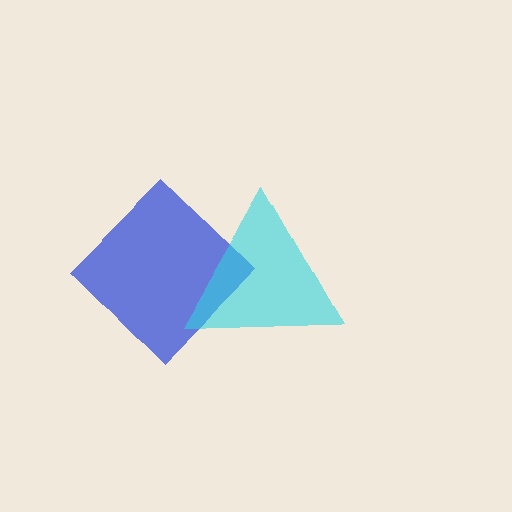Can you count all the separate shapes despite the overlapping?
Yes, there are 2 separate shapes.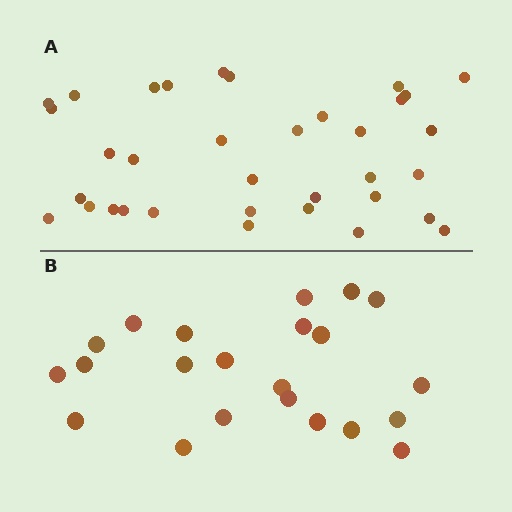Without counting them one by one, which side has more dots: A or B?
Region A (the top region) has more dots.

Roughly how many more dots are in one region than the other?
Region A has approximately 15 more dots than region B.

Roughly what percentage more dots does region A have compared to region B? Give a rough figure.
About 60% more.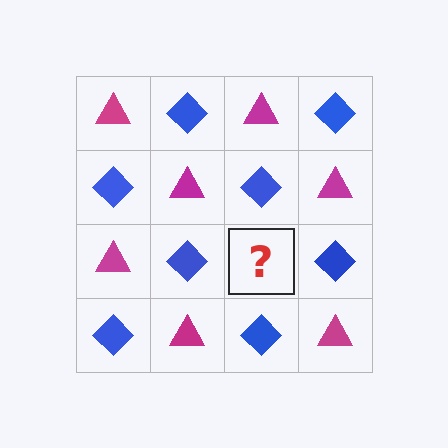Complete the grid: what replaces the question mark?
The question mark should be replaced with a magenta triangle.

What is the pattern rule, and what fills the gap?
The rule is that it alternates magenta triangle and blue diamond in a checkerboard pattern. The gap should be filled with a magenta triangle.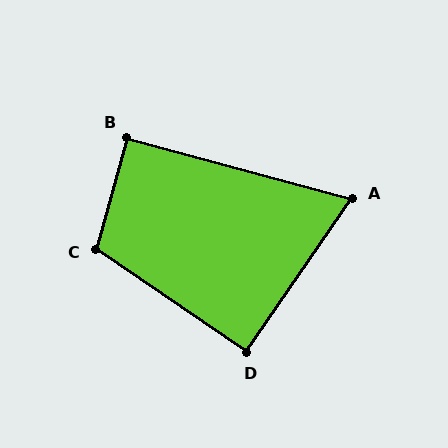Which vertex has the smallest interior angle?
A, at approximately 71 degrees.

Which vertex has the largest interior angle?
C, at approximately 109 degrees.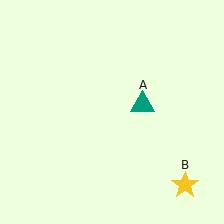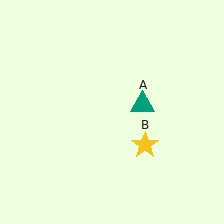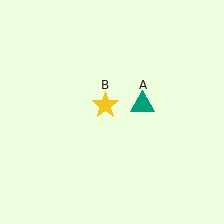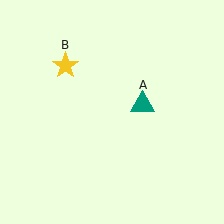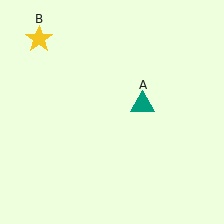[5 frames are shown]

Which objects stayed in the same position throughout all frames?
Teal triangle (object A) remained stationary.